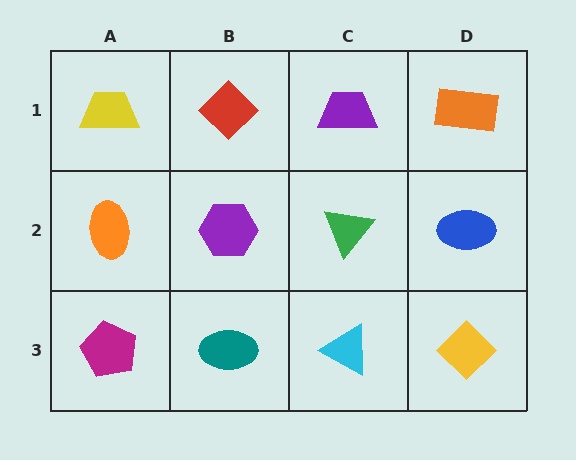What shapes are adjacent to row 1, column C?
A green triangle (row 2, column C), a red diamond (row 1, column B), an orange rectangle (row 1, column D).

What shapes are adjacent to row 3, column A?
An orange ellipse (row 2, column A), a teal ellipse (row 3, column B).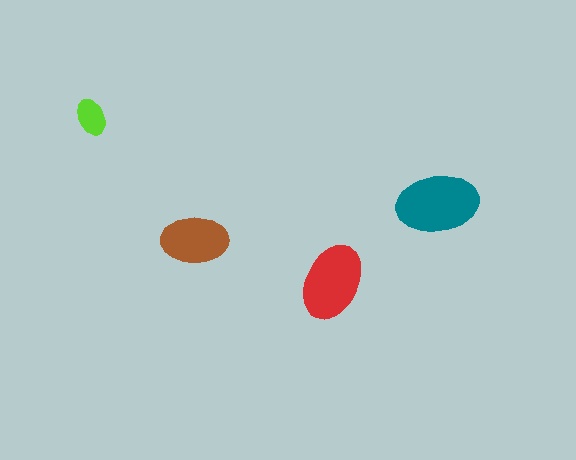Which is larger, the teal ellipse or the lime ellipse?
The teal one.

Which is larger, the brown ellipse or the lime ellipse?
The brown one.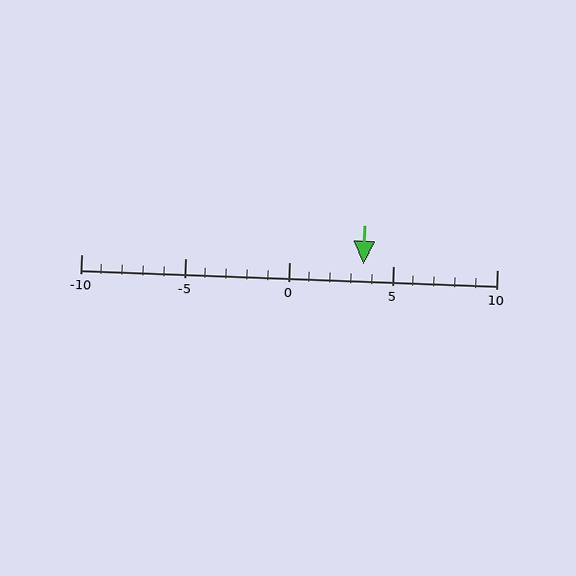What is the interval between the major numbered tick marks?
The major tick marks are spaced 5 units apart.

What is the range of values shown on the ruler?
The ruler shows values from -10 to 10.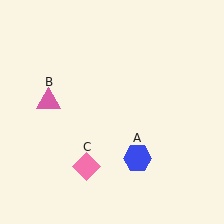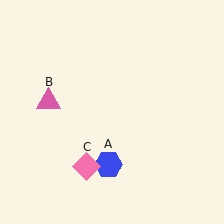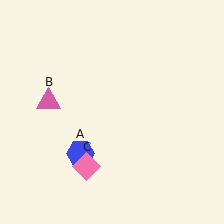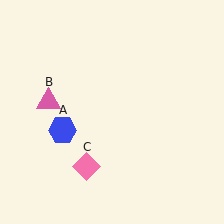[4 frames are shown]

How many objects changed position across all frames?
1 object changed position: blue hexagon (object A).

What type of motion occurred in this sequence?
The blue hexagon (object A) rotated clockwise around the center of the scene.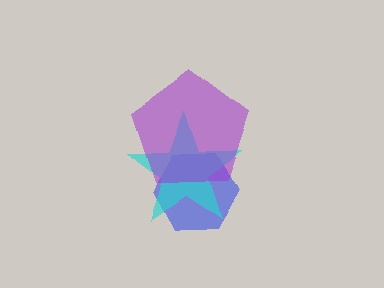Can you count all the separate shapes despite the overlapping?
Yes, there are 3 separate shapes.